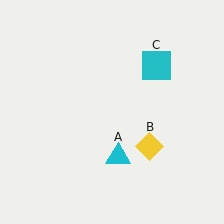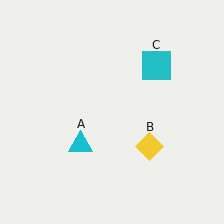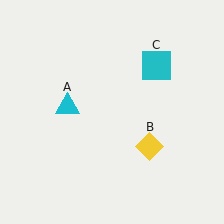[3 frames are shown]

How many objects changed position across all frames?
1 object changed position: cyan triangle (object A).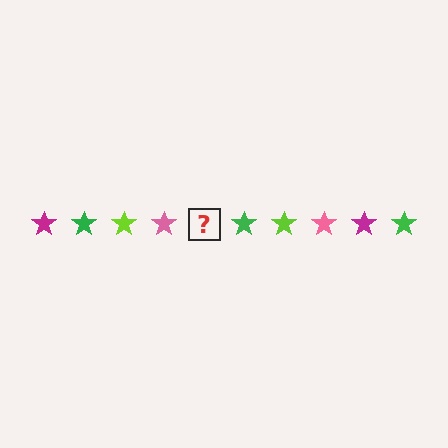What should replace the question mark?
The question mark should be replaced with a magenta star.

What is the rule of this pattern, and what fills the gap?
The rule is that the pattern cycles through magenta, green, lime, pink stars. The gap should be filled with a magenta star.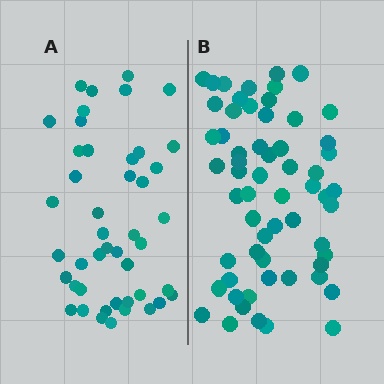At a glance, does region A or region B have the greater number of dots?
Region B (the right region) has more dots.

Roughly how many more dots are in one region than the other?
Region B has approximately 15 more dots than region A.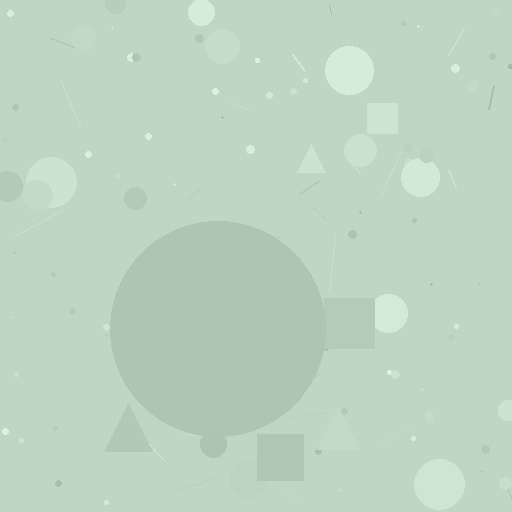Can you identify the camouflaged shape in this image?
The camouflaged shape is a circle.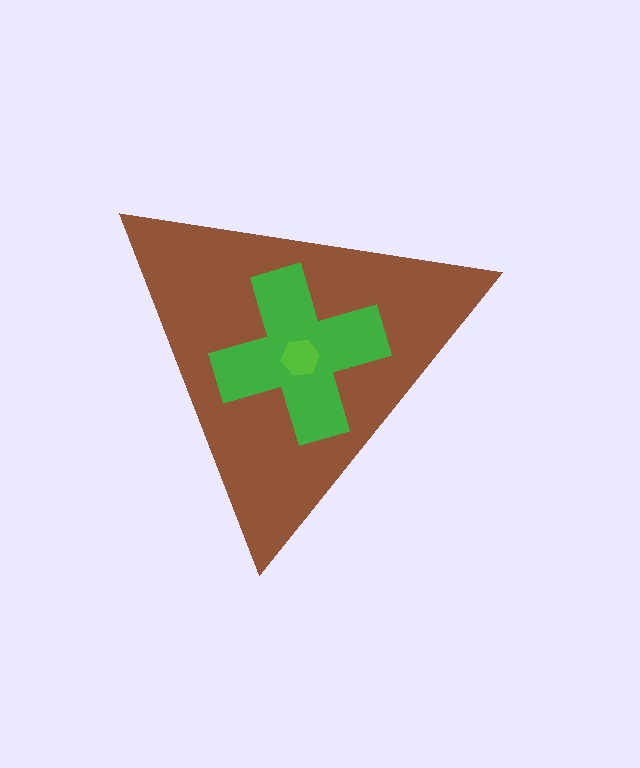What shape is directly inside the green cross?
The lime hexagon.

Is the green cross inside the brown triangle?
Yes.